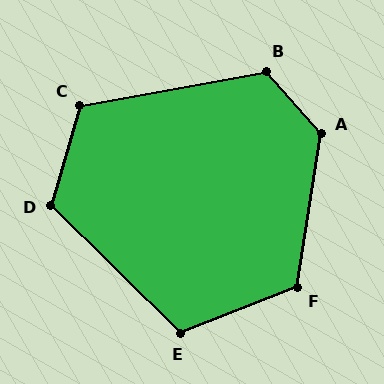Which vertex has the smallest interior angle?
E, at approximately 114 degrees.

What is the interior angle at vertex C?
Approximately 116 degrees (obtuse).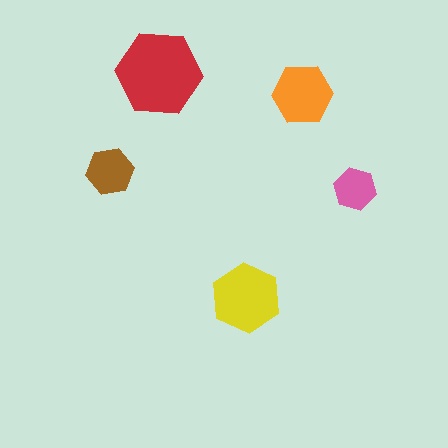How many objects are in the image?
There are 5 objects in the image.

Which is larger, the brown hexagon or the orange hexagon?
The orange one.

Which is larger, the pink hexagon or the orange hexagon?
The orange one.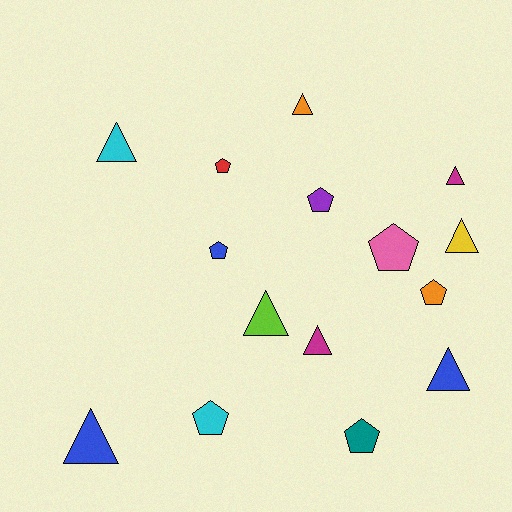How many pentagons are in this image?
There are 7 pentagons.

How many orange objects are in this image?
There are 2 orange objects.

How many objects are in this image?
There are 15 objects.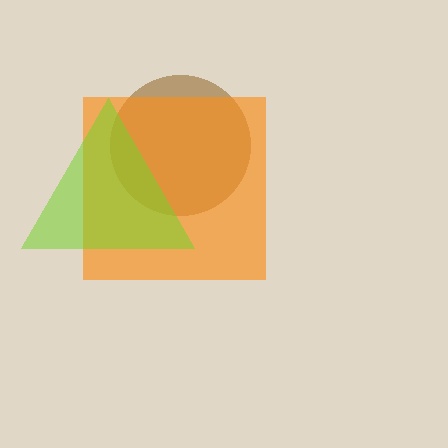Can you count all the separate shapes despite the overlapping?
Yes, there are 3 separate shapes.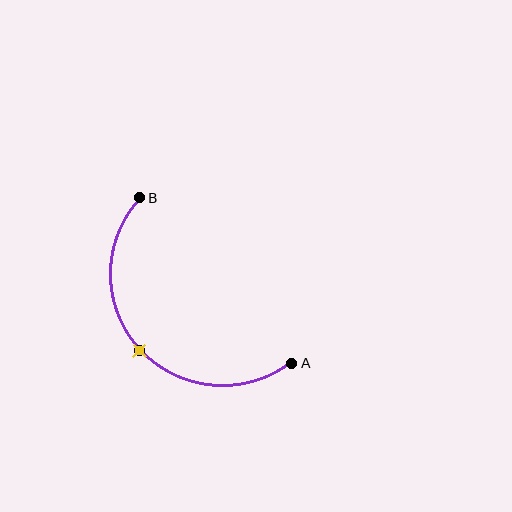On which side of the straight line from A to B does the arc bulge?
The arc bulges below and to the left of the straight line connecting A and B.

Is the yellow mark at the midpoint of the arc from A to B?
Yes. The yellow mark lies on the arc at equal arc-length from both A and B — it is the arc midpoint.